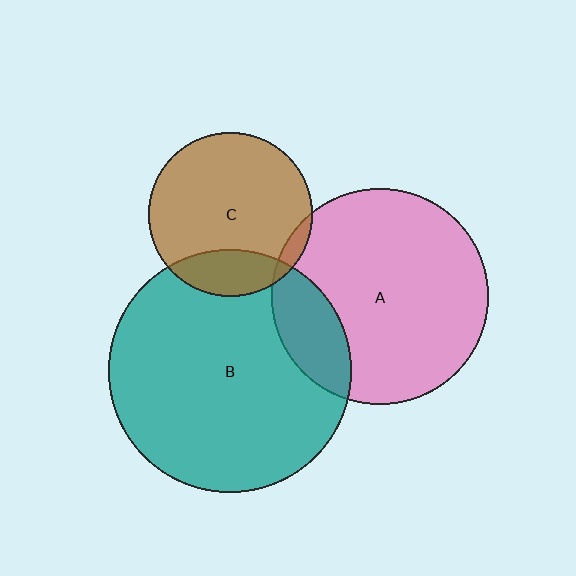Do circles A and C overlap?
Yes.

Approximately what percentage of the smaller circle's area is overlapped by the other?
Approximately 5%.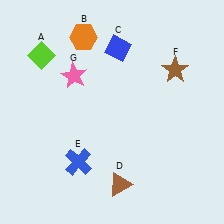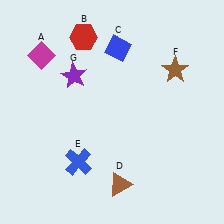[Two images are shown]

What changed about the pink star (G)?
In Image 1, G is pink. In Image 2, it changed to purple.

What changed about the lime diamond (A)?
In Image 1, A is lime. In Image 2, it changed to magenta.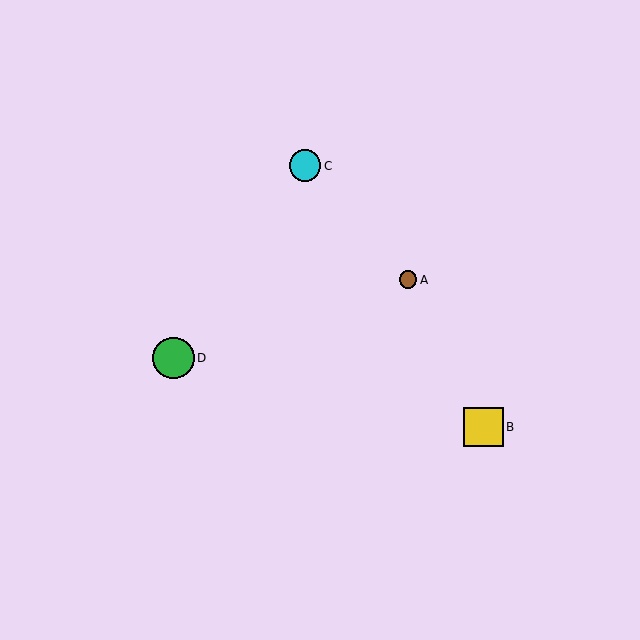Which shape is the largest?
The green circle (labeled D) is the largest.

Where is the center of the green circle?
The center of the green circle is at (173, 358).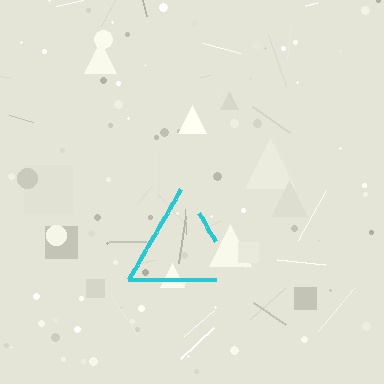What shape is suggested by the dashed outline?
The dashed outline suggests a triangle.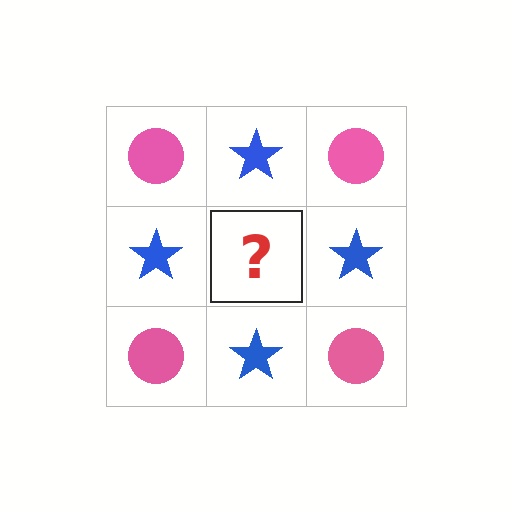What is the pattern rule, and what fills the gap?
The rule is that it alternates pink circle and blue star in a checkerboard pattern. The gap should be filled with a pink circle.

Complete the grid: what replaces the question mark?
The question mark should be replaced with a pink circle.